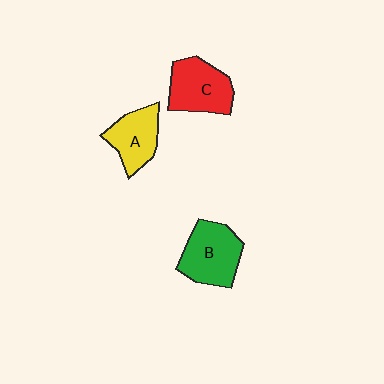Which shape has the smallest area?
Shape A (yellow).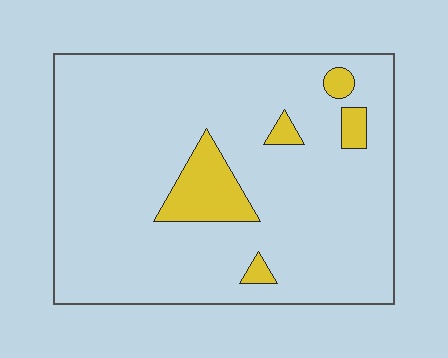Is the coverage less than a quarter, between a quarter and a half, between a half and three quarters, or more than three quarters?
Less than a quarter.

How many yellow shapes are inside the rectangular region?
5.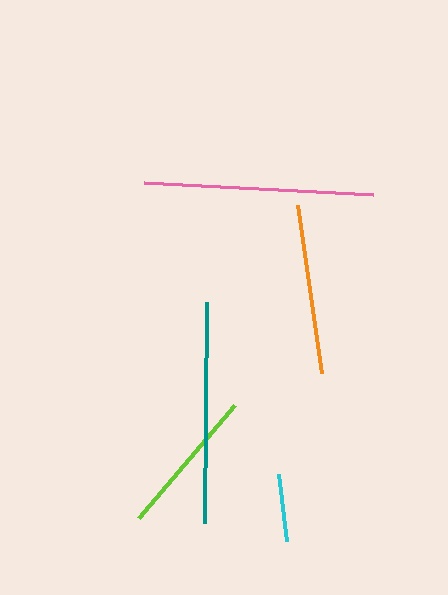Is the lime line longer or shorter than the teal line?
The teal line is longer than the lime line.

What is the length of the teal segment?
The teal segment is approximately 221 pixels long.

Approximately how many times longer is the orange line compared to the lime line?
The orange line is approximately 1.1 times the length of the lime line.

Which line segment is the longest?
The pink line is the longest at approximately 230 pixels.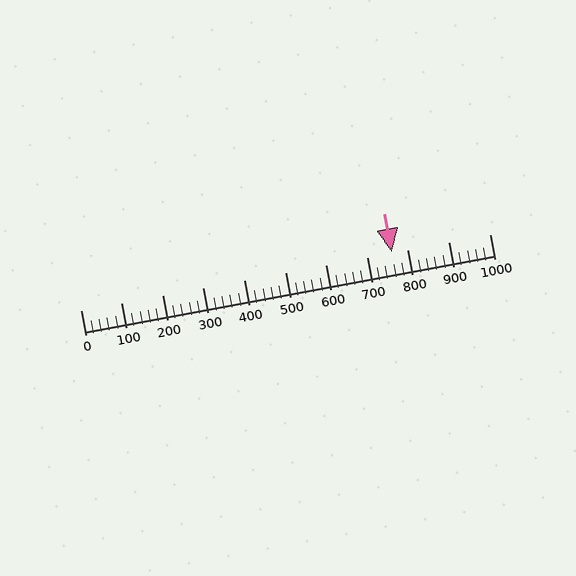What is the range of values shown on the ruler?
The ruler shows values from 0 to 1000.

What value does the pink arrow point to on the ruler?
The pink arrow points to approximately 760.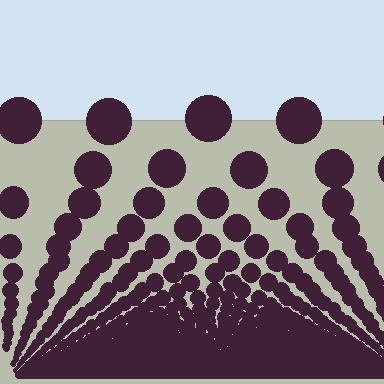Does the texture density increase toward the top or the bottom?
Density increases toward the bottom.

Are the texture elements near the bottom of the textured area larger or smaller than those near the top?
Smaller. The gradient is inverted — elements near the bottom are smaller and denser.